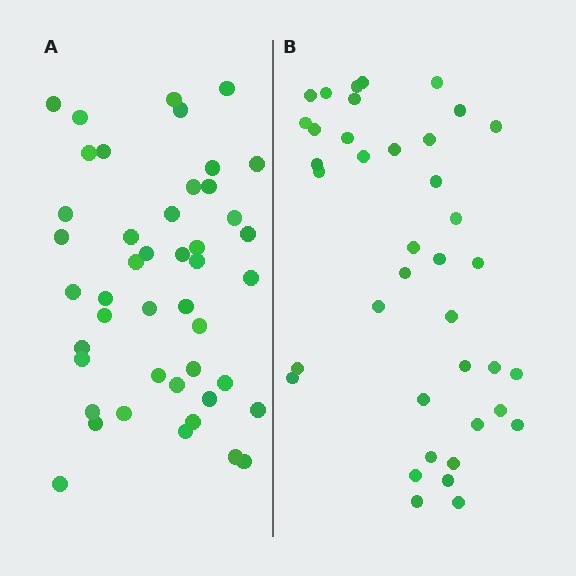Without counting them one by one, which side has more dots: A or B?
Region A (the left region) has more dots.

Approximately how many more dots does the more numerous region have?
Region A has about 6 more dots than region B.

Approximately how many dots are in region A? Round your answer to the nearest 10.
About 40 dots. (The exact count is 45, which rounds to 40.)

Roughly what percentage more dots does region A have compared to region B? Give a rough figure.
About 15% more.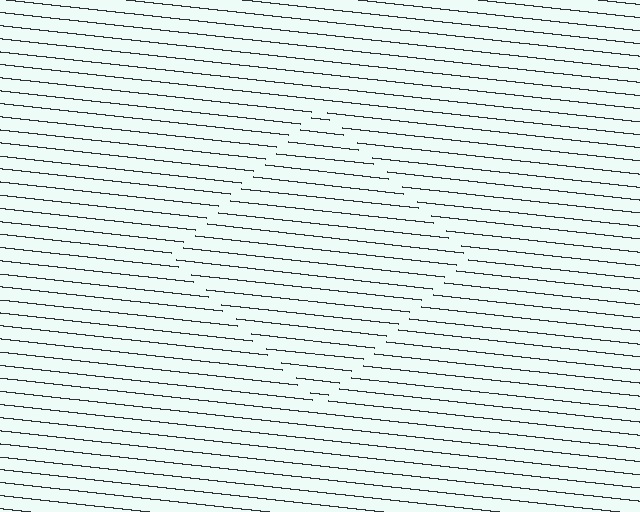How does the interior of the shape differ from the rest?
The interior of the shape contains the same grating, shifted by half a period — the contour is defined by the phase discontinuity where line-ends from the inner and outer gratings abut.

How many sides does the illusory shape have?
4 sides — the line-ends trace a square.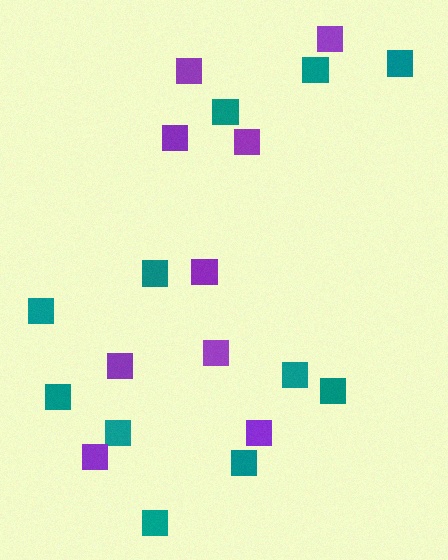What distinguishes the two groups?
There are 2 groups: one group of teal squares (11) and one group of purple squares (9).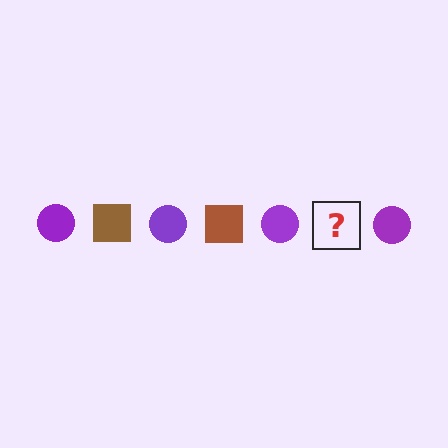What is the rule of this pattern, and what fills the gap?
The rule is that the pattern alternates between purple circle and brown square. The gap should be filled with a brown square.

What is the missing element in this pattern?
The missing element is a brown square.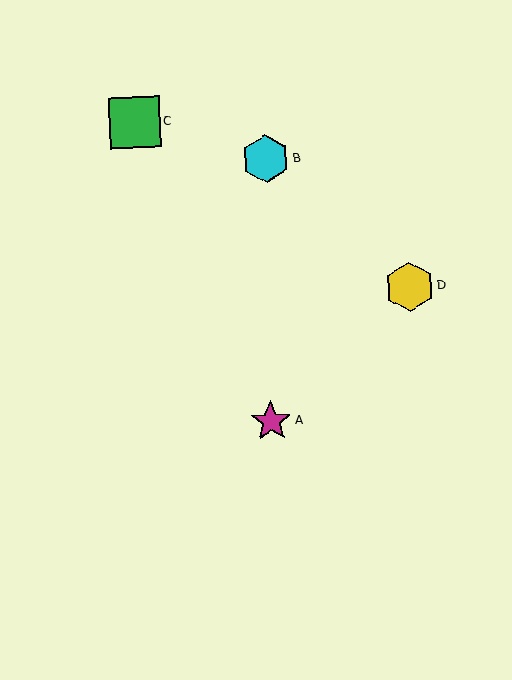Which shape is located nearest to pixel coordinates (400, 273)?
The yellow hexagon (labeled D) at (409, 287) is nearest to that location.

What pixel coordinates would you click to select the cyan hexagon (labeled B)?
Click at (266, 159) to select the cyan hexagon B.